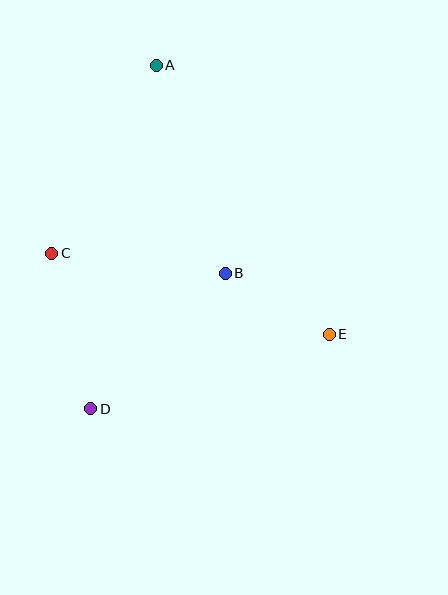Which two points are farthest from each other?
Points A and D are farthest from each other.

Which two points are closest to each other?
Points B and E are closest to each other.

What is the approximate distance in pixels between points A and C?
The distance between A and C is approximately 215 pixels.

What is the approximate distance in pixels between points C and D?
The distance between C and D is approximately 160 pixels.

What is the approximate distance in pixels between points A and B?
The distance between A and B is approximately 219 pixels.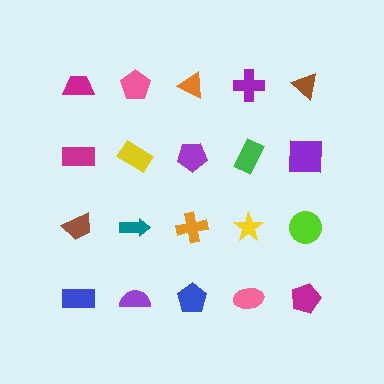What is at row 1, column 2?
A pink pentagon.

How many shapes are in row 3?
5 shapes.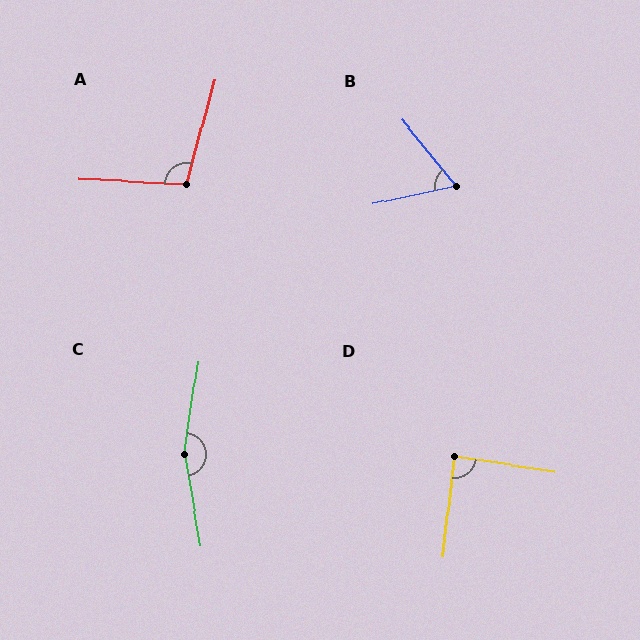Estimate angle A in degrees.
Approximately 103 degrees.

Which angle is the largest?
C, at approximately 161 degrees.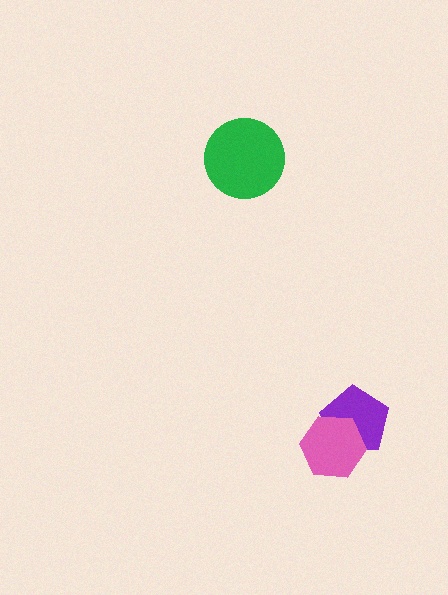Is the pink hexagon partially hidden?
No, no other shape covers it.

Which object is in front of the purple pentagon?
The pink hexagon is in front of the purple pentagon.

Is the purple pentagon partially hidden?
Yes, it is partially covered by another shape.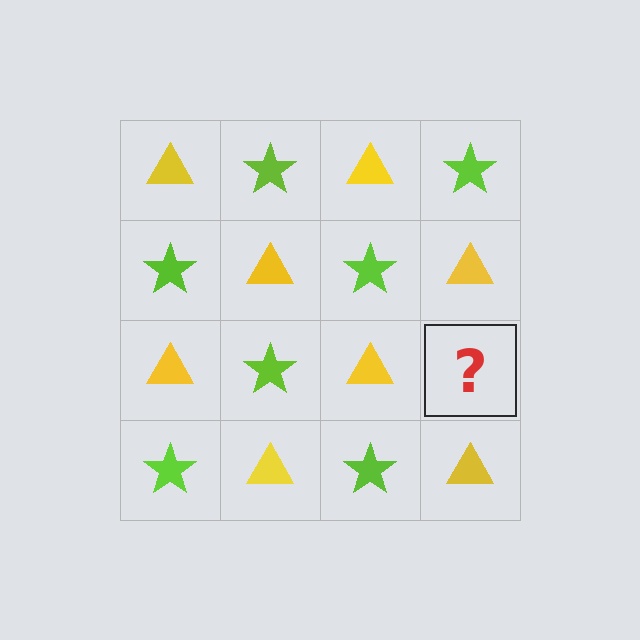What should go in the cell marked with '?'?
The missing cell should contain a lime star.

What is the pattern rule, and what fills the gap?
The rule is that it alternates yellow triangle and lime star in a checkerboard pattern. The gap should be filled with a lime star.